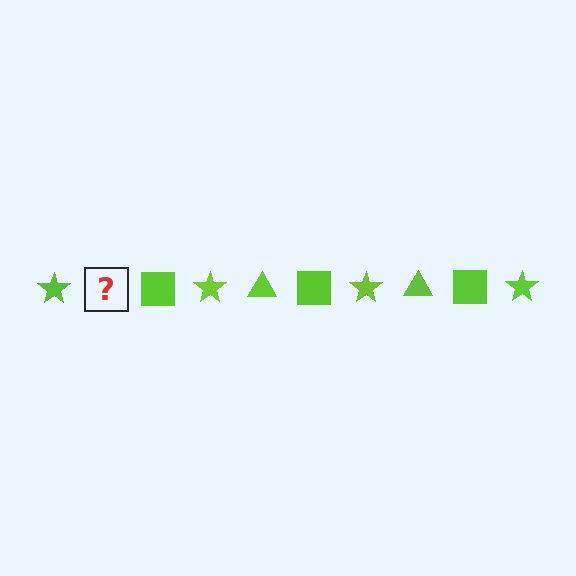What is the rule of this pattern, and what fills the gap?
The rule is that the pattern cycles through star, triangle, square shapes in lime. The gap should be filled with a lime triangle.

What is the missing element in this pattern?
The missing element is a lime triangle.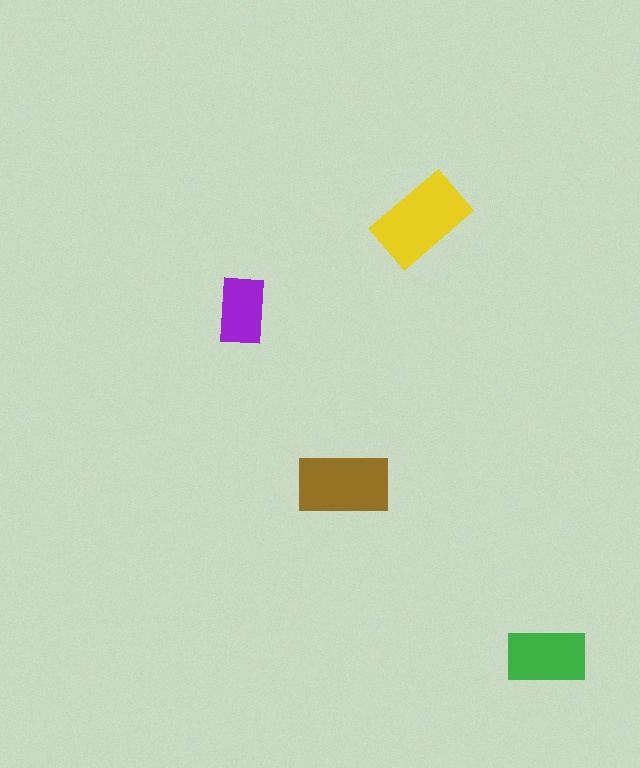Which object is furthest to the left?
The purple rectangle is leftmost.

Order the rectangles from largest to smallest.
the yellow one, the brown one, the green one, the purple one.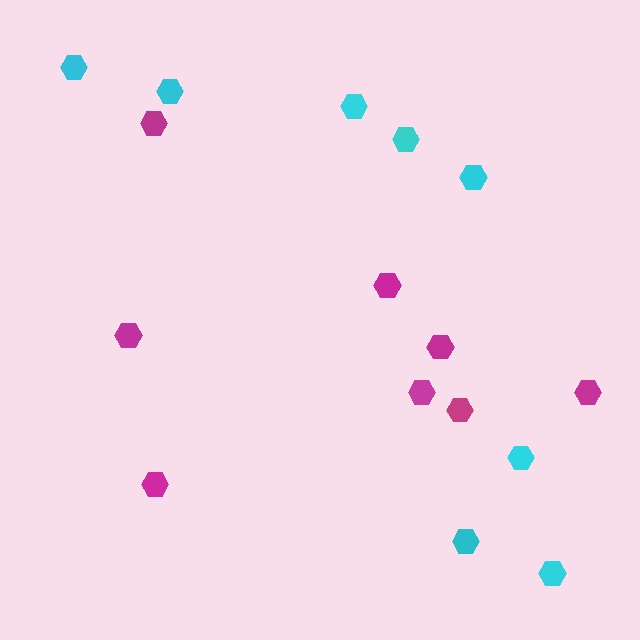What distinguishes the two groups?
There are 2 groups: one group of magenta hexagons (8) and one group of cyan hexagons (8).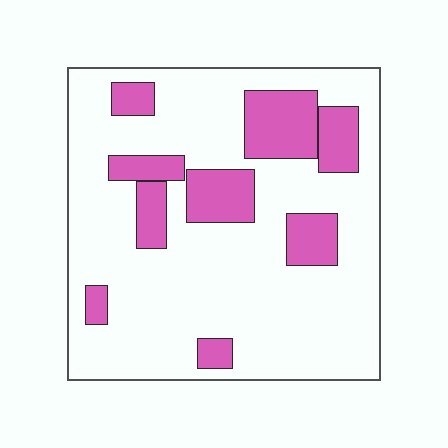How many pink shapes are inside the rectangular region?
9.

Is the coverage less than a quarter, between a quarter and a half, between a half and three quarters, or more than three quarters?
Less than a quarter.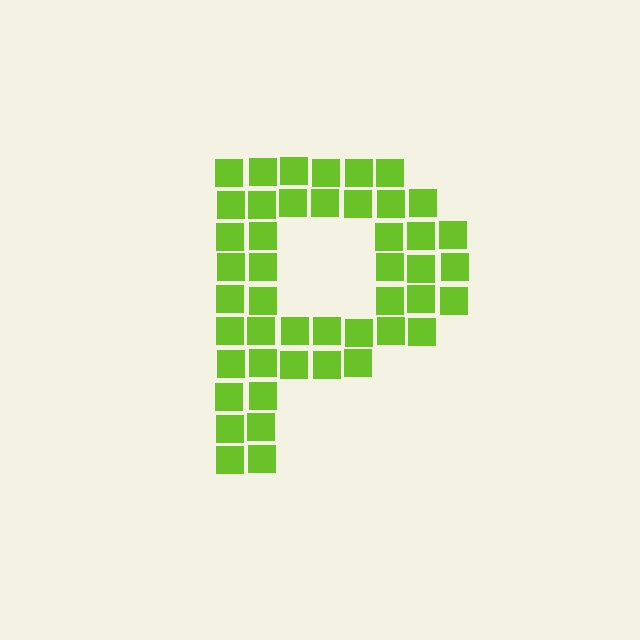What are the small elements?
The small elements are squares.